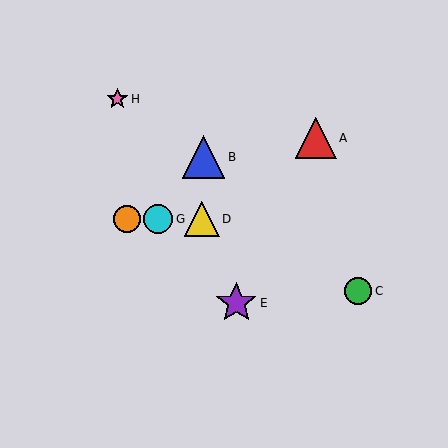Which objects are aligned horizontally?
Objects D, F, G are aligned horizontally.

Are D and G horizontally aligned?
Yes, both are at y≈219.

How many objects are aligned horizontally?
3 objects (D, F, G) are aligned horizontally.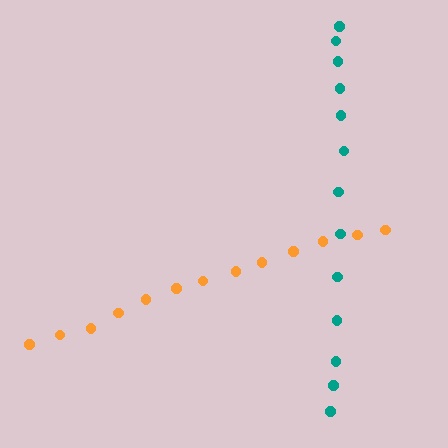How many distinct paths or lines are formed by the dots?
There are 2 distinct paths.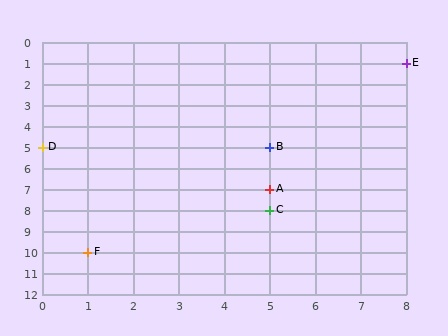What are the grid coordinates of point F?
Point F is at grid coordinates (1, 10).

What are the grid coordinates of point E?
Point E is at grid coordinates (8, 1).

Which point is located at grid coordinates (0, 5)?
Point D is at (0, 5).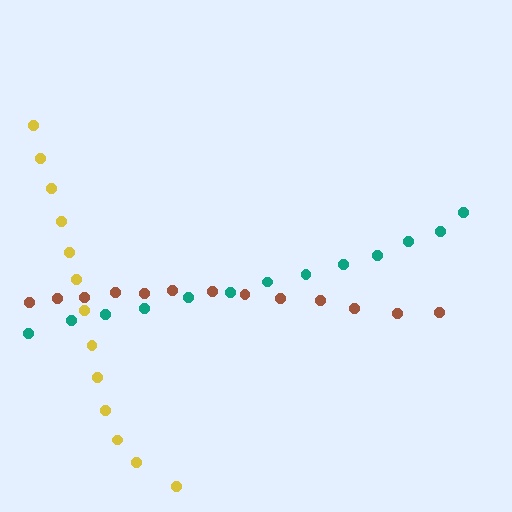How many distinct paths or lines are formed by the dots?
There are 3 distinct paths.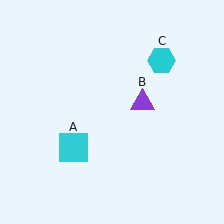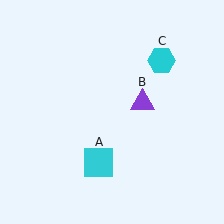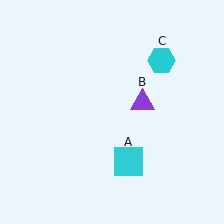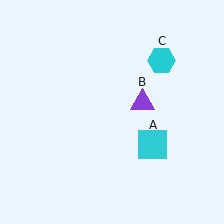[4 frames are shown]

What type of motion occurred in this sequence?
The cyan square (object A) rotated counterclockwise around the center of the scene.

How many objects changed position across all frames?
1 object changed position: cyan square (object A).